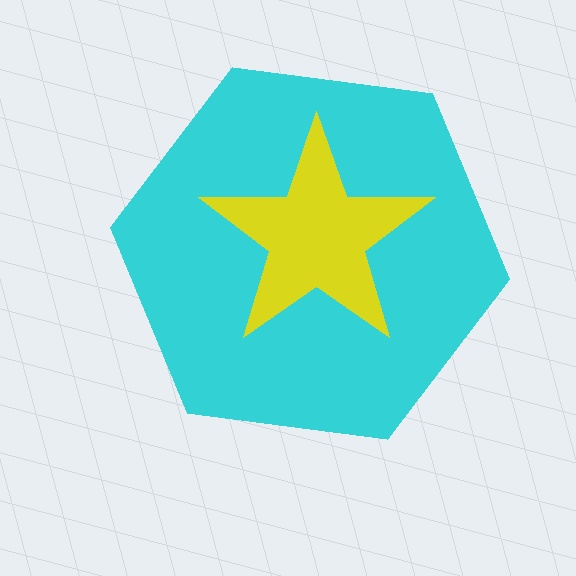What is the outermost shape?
The cyan hexagon.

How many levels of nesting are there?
2.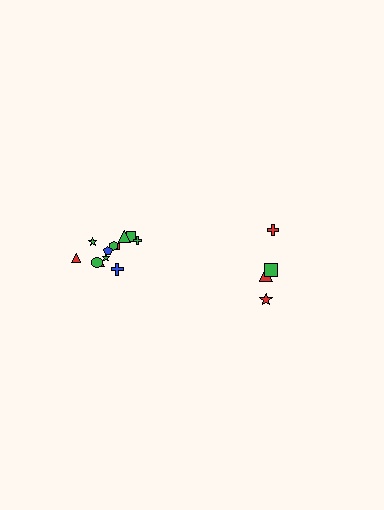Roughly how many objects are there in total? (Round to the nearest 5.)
Roughly 15 objects in total.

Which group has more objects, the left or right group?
The left group.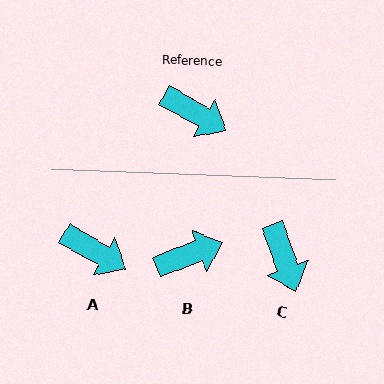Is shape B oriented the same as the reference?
No, it is off by about 50 degrees.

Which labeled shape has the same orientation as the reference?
A.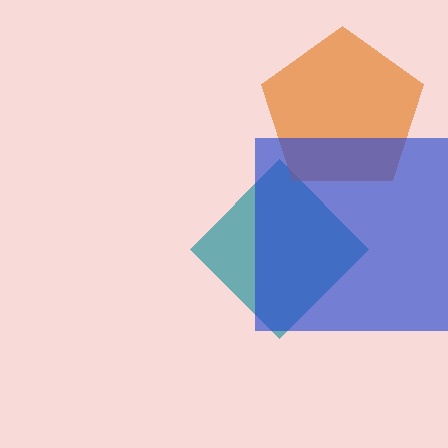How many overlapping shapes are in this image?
There are 3 overlapping shapes in the image.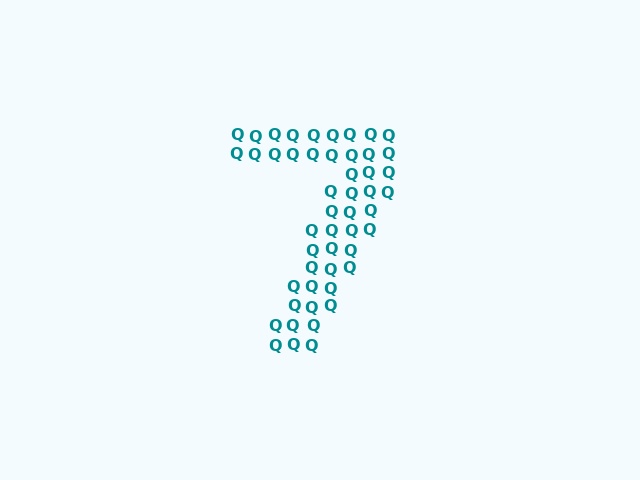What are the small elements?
The small elements are letter Q's.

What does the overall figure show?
The overall figure shows the digit 7.